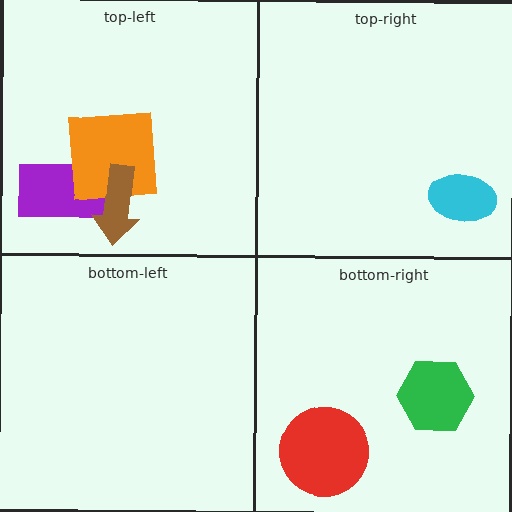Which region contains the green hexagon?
The bottom-right region.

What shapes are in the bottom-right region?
The red circle, the green hexagon.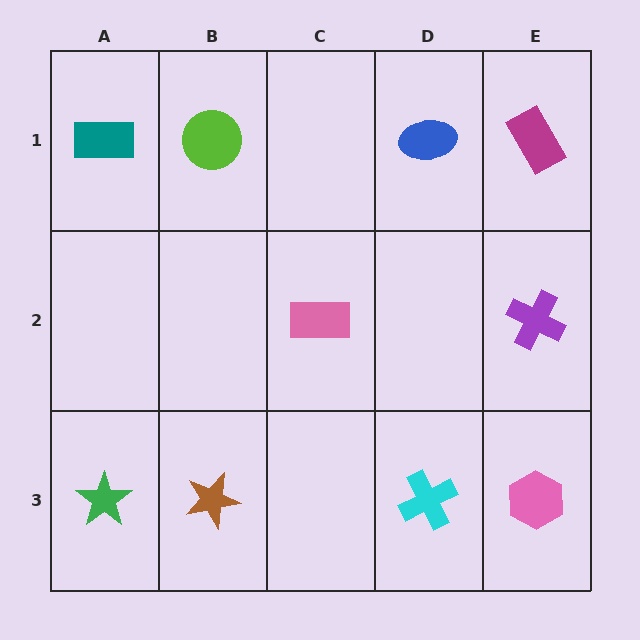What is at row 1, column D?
A blue ellipse.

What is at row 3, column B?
A brown star.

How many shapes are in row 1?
4 shapes.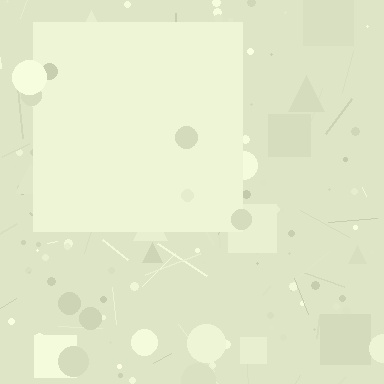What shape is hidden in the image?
A square is hidden in the image.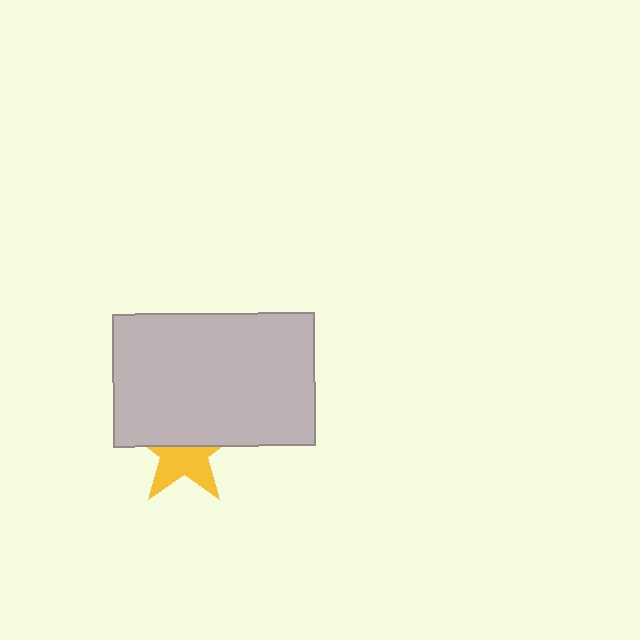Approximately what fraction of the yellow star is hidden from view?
Roughly 49% of the yellow star is hidden behind the light gray rectangle.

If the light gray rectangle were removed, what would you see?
You would see the complete yellow star.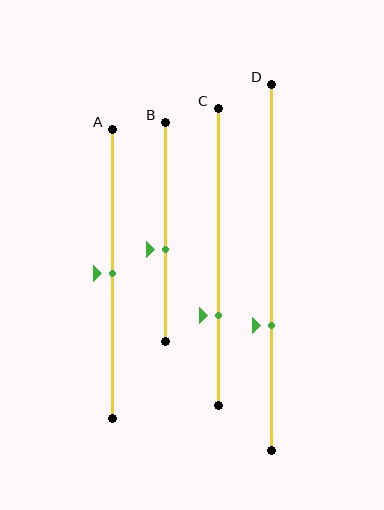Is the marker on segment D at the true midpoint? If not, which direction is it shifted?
No, the marker on segment D is shifted downward by about 16% of the segment length.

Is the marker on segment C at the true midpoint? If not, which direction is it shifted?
No, the marker on segment C is shifted downward by about 20% of the segment length.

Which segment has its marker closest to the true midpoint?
Segment A has its marker closest to the true midpoint.